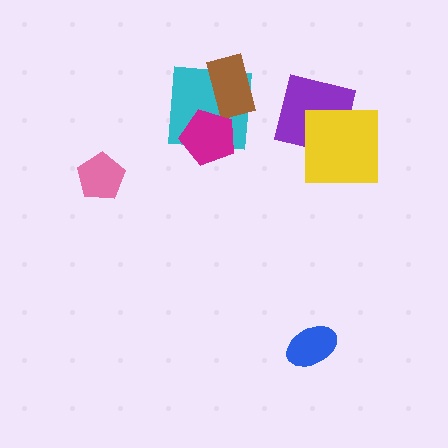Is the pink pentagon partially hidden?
No, no other shape covers it.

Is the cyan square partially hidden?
Yes, it is partially covered by another shape.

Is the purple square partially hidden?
Yes, it is partially covered by another shape.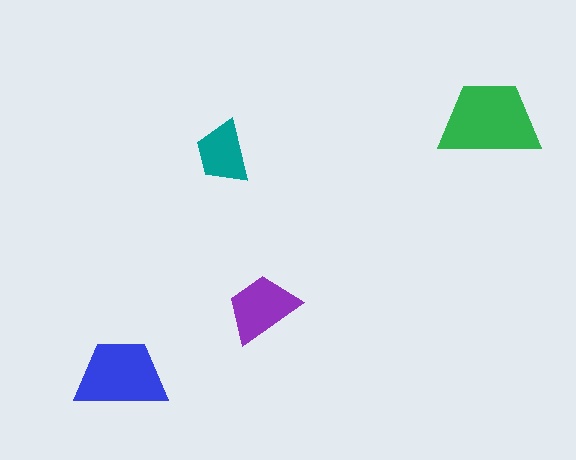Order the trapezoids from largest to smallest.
the green one, the blue one, the purple one, the teal one.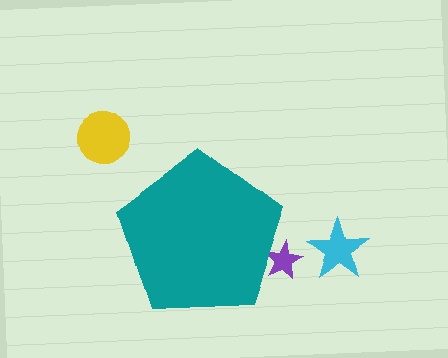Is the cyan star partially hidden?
No, the cyan star is fully visible.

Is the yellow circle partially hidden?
No, the yellow circle is fully visible.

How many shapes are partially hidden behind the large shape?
1 shape is partially hidden.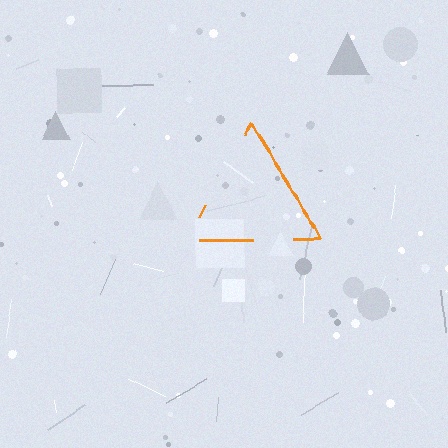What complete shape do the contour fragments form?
The contour fragments form a triangle.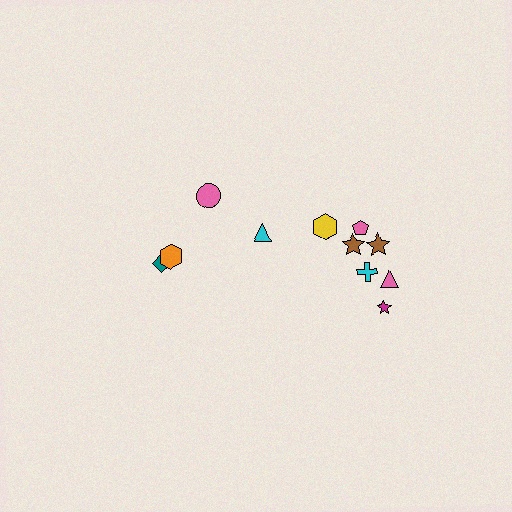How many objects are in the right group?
There are 8 objects.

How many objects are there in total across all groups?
There are 11 objects.